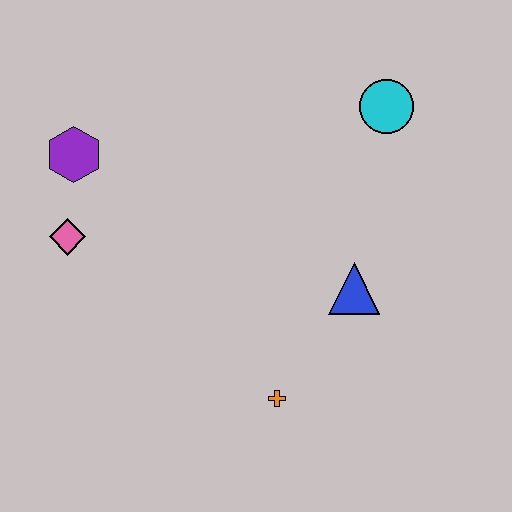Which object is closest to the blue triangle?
The orange cross is closest to the blue triangle.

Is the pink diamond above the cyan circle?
No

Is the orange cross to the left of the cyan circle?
Yes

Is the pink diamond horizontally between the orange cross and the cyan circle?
No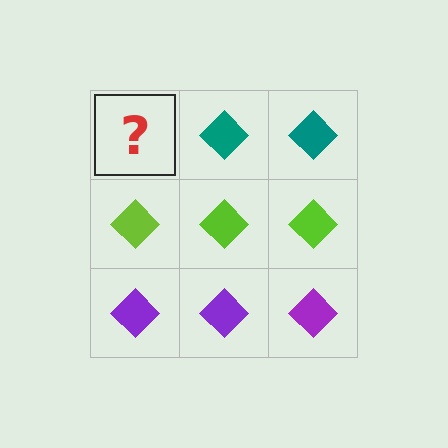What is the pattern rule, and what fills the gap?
The rule is that each row has a consistent color. The gap should be filled with a teal diamond.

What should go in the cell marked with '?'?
The missing cell should contain a teal diamond.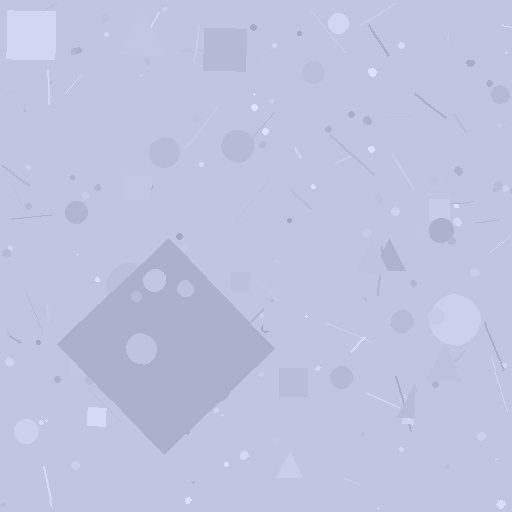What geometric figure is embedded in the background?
A diamond is embedded in the background.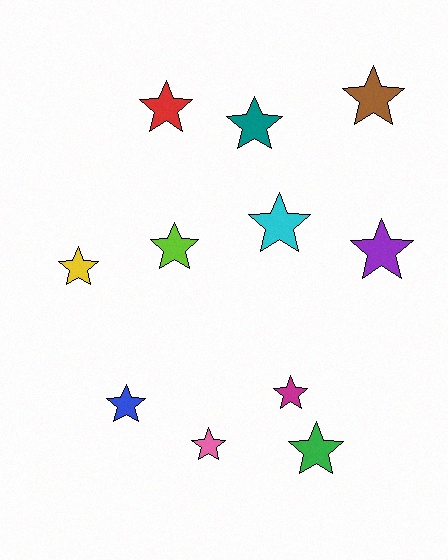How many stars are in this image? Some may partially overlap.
There are 11 stars.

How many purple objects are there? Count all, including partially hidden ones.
There is 1 purple object.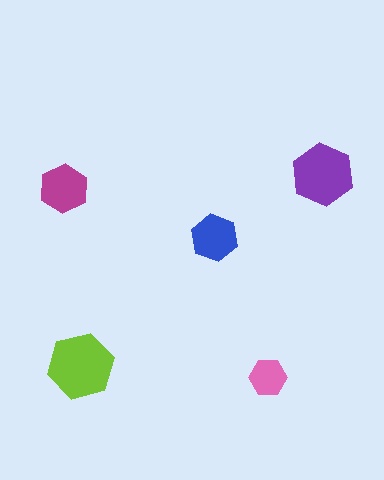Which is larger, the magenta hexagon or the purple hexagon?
The purple one.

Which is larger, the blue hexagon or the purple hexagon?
The purple one.